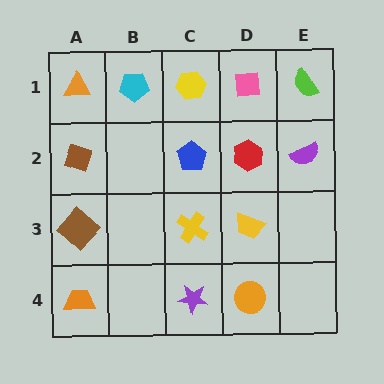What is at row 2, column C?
A blue pentagon.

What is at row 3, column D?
A yellow trapezoid.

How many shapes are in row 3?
3 shapes.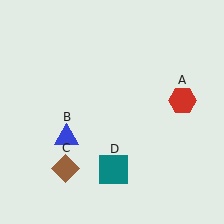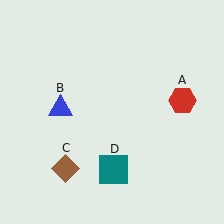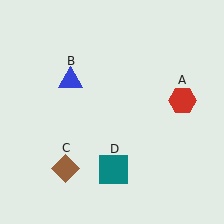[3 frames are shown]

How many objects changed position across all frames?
1 object changed position: blue triangle (object B).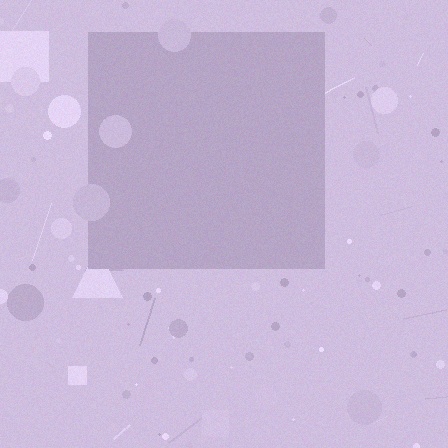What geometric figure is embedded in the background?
A square is embedded in the background.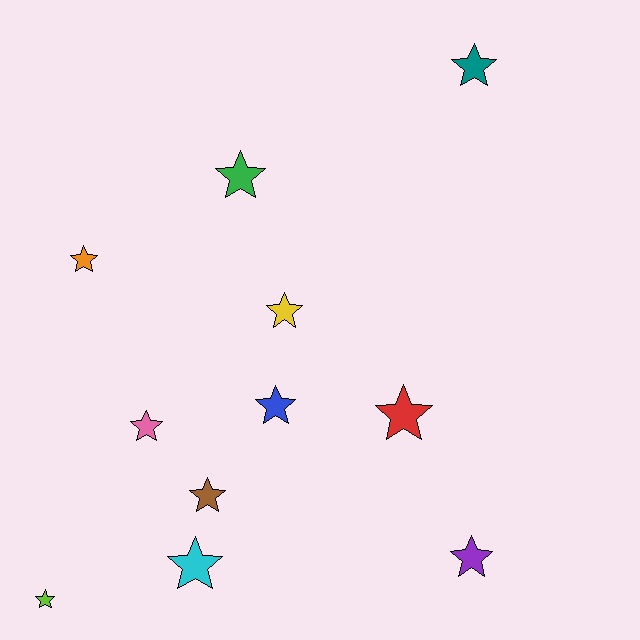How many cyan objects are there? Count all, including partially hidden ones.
There is 1 cyan object.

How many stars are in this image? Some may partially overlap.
There are 11 stars.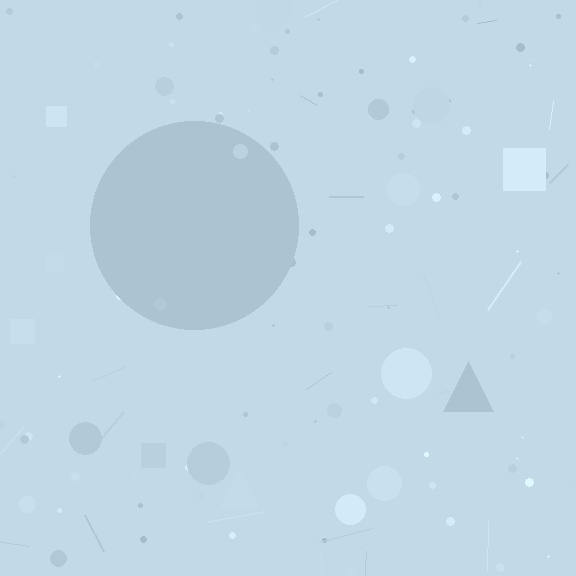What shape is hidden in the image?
A circle is hidden in the image.